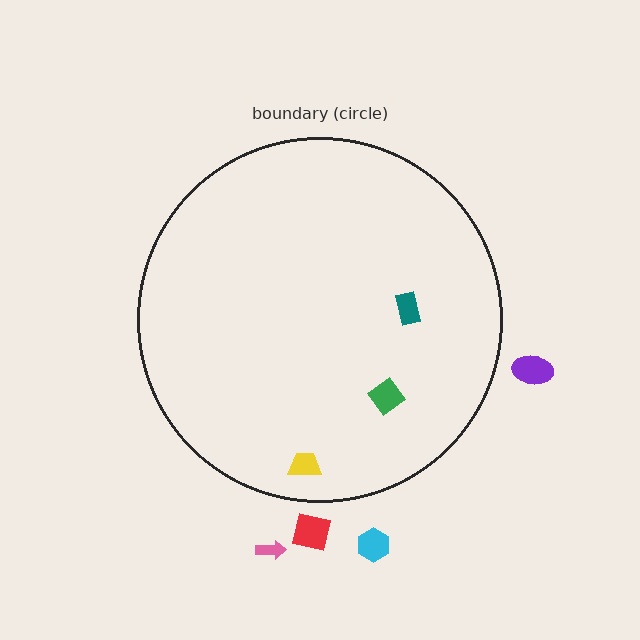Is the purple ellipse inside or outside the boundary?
Outside.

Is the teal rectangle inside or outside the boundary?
Inside.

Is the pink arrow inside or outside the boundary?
Outside.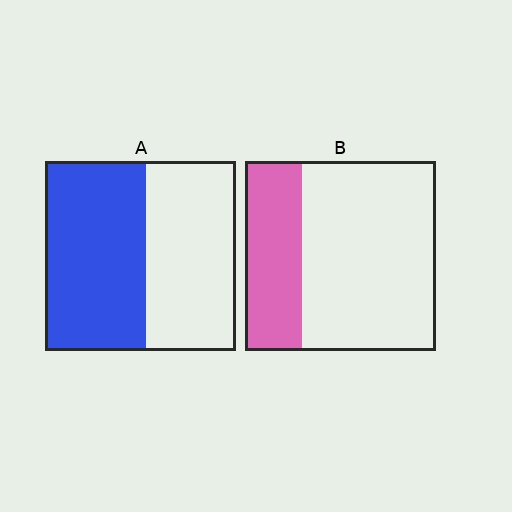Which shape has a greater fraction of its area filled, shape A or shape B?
Shape A.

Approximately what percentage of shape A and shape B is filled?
A is approximately 55% and B is approximately 30%.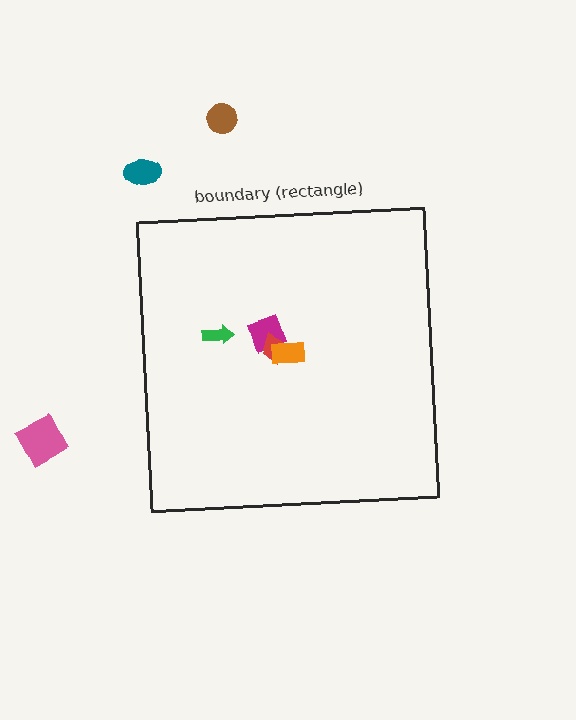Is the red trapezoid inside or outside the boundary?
Inside.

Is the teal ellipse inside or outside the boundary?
Outside.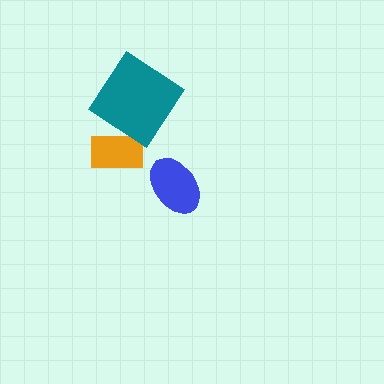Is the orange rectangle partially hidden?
Yes, it is partially covered by another shape.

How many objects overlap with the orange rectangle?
1 object overlaps with the orange rectangle.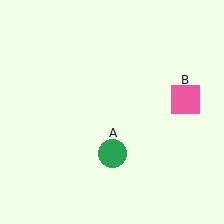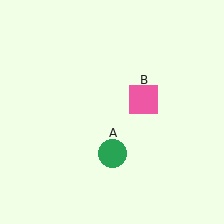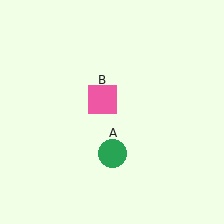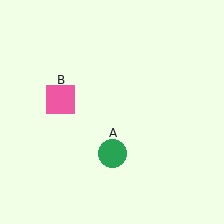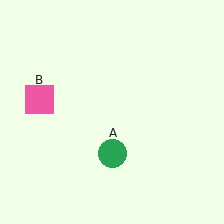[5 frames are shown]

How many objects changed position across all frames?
1 object changed position: pink square (object B).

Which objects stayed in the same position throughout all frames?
Green circle (object A) remained stationary.